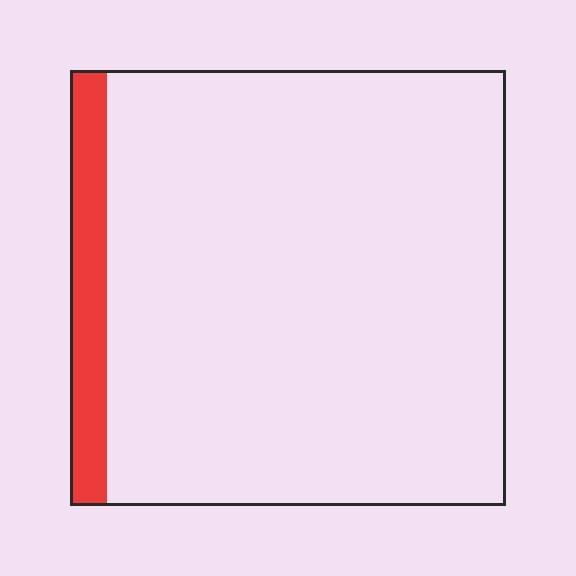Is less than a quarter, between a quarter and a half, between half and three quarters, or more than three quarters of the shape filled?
Less than a quarter.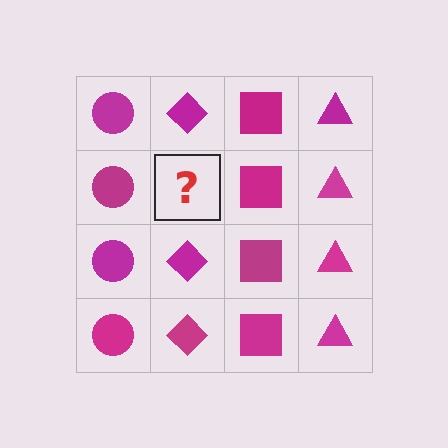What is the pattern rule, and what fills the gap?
The rule is that each column has a consistent shape. The gap should be filled with a magenta diamond.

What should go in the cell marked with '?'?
The missing cell should contain a magenta diamond.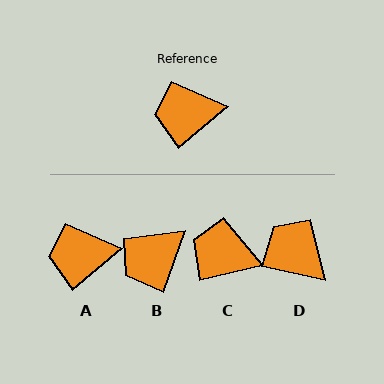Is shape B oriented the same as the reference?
No, it is off by about 31 degrees.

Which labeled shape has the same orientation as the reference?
A.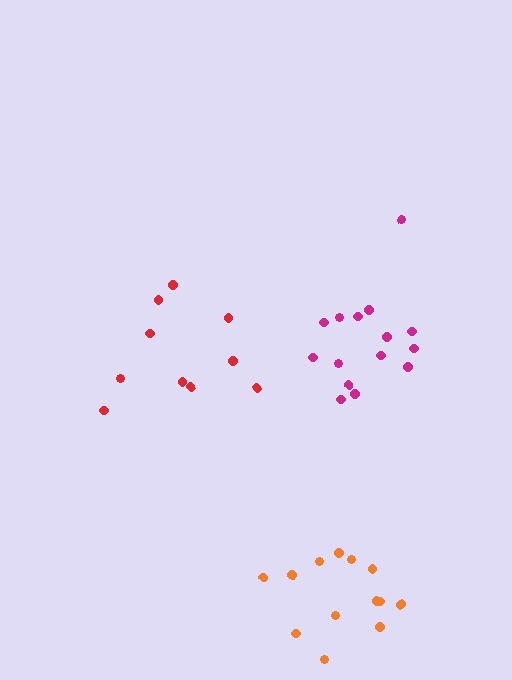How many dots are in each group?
Group 1: 10 dots, Group 2: 13 dots, Group 3: 15 dots (38 total).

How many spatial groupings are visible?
There are 3 spatial groupings.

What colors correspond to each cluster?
The clusters are colored: red, orange, magenta.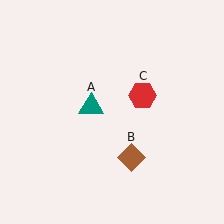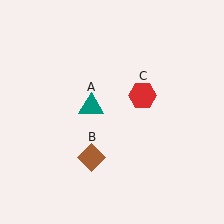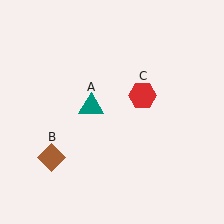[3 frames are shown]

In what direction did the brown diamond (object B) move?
The brown diamond (object B) moved left.